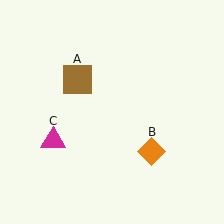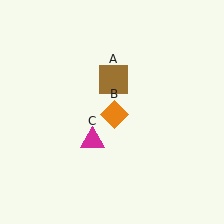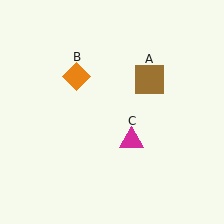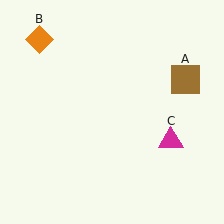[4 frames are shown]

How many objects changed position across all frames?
3 objects changed position: brown square (object A), orange diamond (object B), magenta triangle (object C).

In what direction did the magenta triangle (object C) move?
The magenta triangle (object C) moved right.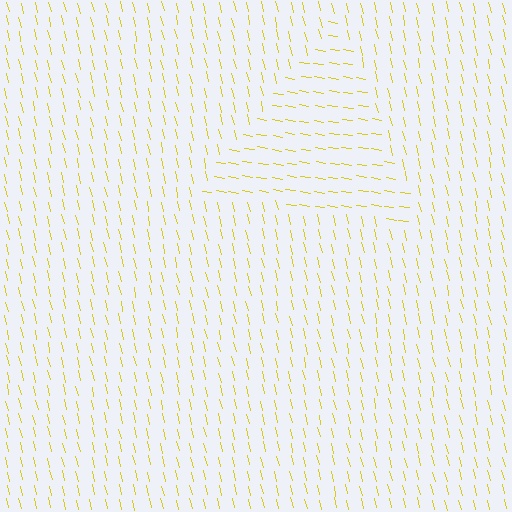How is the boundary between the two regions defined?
The boundary is defined purely by a change in line orientation (approximately 68 degrees difference). All lines are the same color and thickness.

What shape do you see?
I see a triangle.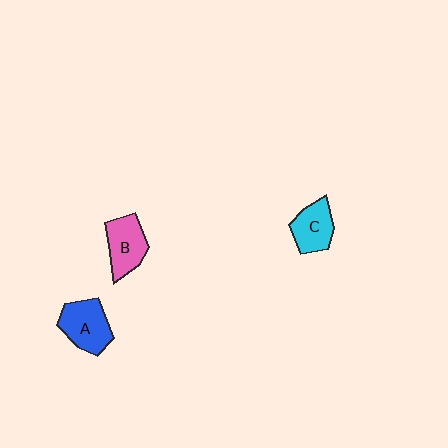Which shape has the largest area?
Shape A (blue).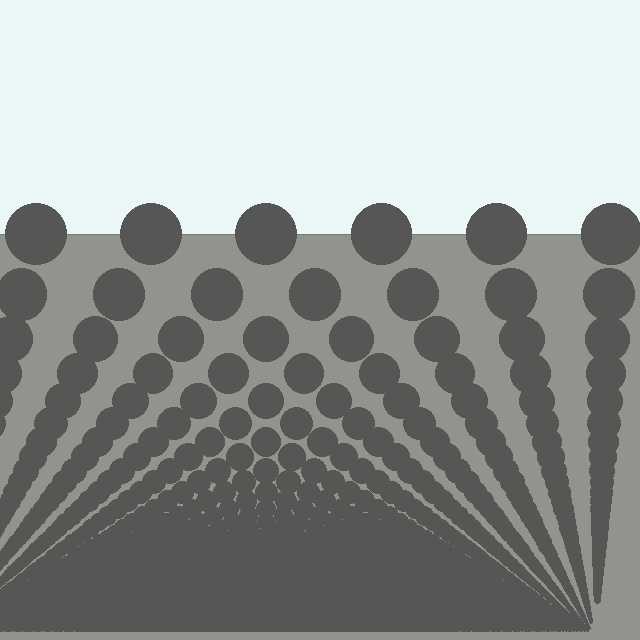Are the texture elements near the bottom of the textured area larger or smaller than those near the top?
Smaller. The gradient is inverted — elements near the bottom are smaller and denser.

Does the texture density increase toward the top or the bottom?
Density increases toward the bottom.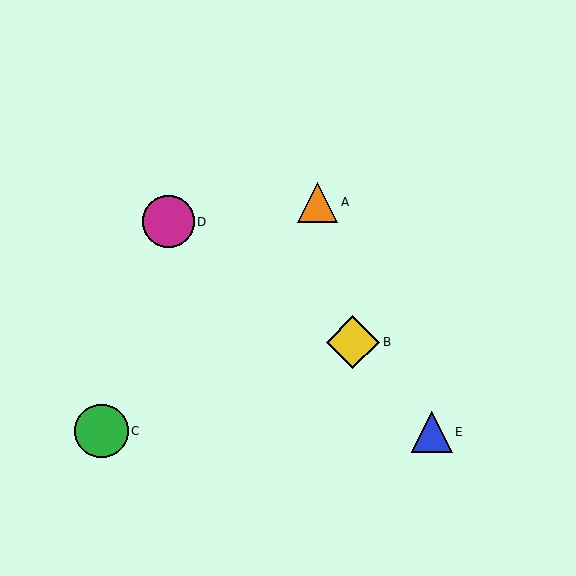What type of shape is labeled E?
Shape E is a blue triangle.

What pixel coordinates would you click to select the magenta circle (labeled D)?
Click at (168, 222) to select the magenta circle D.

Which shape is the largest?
The yellow diamond (labeled B) is the largest.